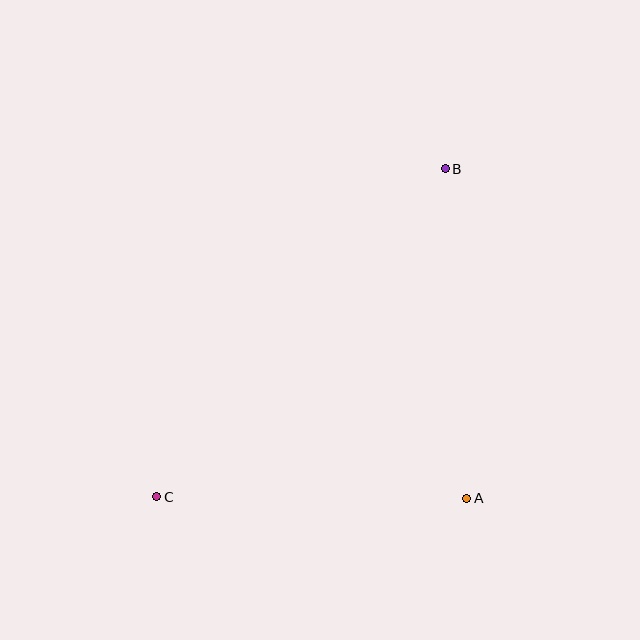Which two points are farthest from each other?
Points B and C are farthest from each other.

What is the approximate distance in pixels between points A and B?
The distance between A and B is approximately 330 pixels.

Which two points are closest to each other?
Points A and C are closest to each other.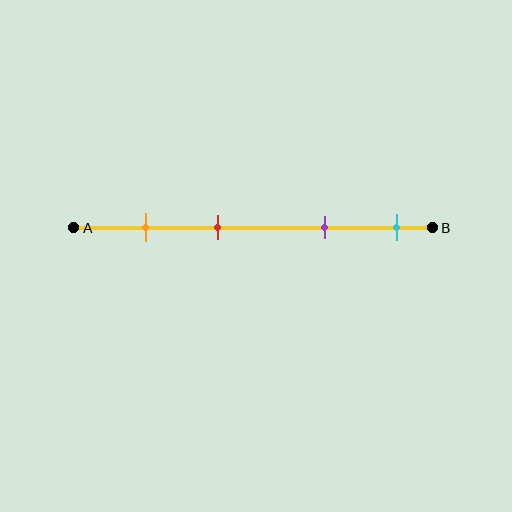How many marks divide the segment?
There are 4 marks dividing the segment.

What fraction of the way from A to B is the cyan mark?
The cyan mark is approximately 90% (0.9) of the way from A to B.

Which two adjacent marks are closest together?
The orange and red marks are the closest adjacent pair.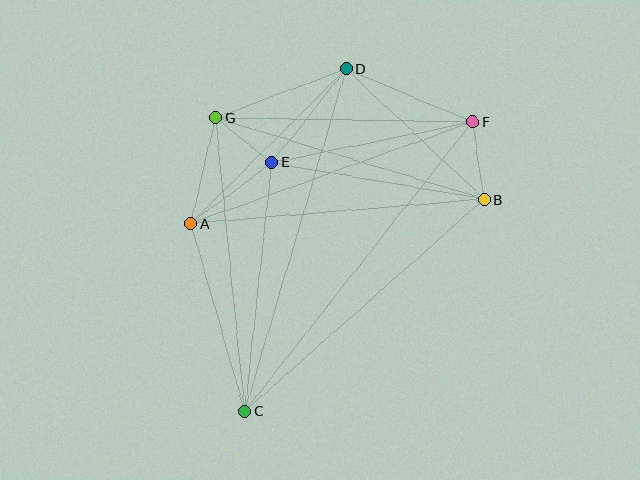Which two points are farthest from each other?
Points C and F are farthest from each other.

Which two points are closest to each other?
Points E and G are closest to each other.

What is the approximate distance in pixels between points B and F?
The distance between B and F is approximately 79 pixels.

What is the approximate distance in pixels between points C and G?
The distance between C and G is approximately 295 pixels.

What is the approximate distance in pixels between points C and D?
The distance between C and D is approximately 357 pixels.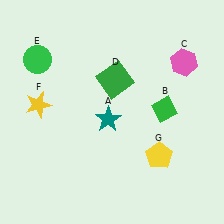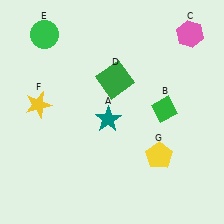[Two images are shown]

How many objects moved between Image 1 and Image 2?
2 objects moved between the two images.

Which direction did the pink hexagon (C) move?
The pink hexagon (C) moved up.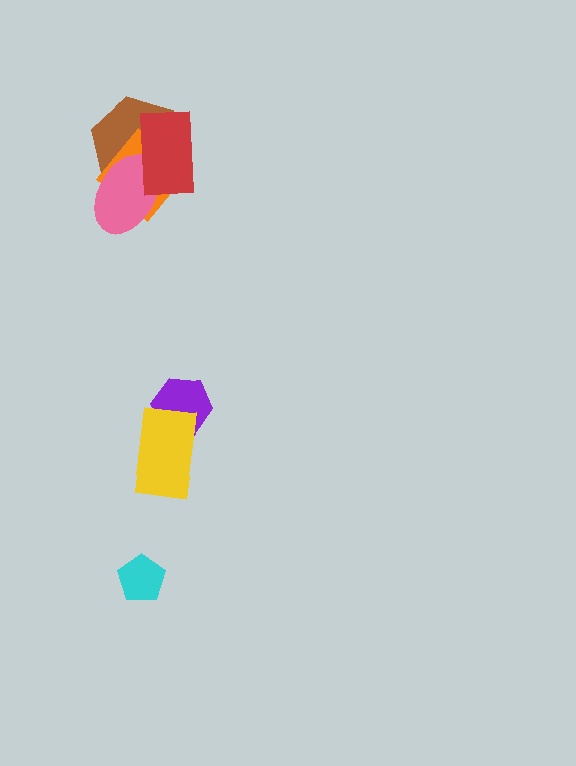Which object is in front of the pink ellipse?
The red rectangle is in front of the pink ellipse.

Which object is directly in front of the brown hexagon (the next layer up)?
The orange diamond is directly in front of the brown hexagon.